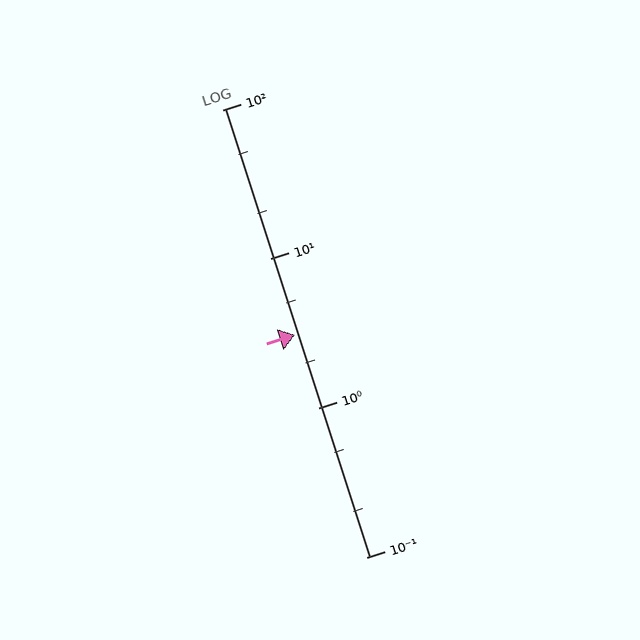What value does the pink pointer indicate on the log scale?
The pointer indicates approximately 3.1.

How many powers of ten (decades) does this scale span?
The scale spans 3 decades, from 0.1 to 100.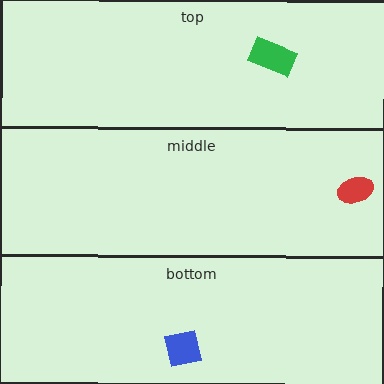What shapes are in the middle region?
The red ellipse.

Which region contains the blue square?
The bottom region.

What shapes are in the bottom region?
The blue square.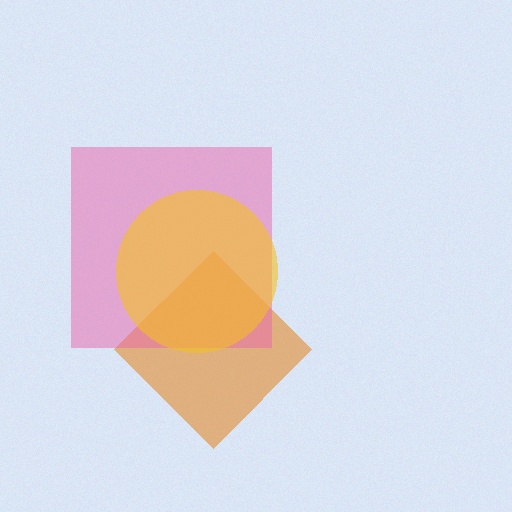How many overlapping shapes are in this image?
There are 3 overlapping shapes in the image.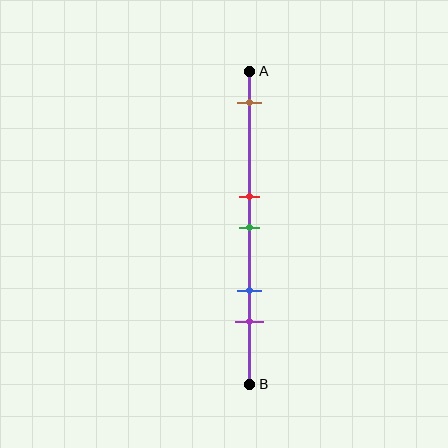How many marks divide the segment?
There are 5 marks dividing the segment.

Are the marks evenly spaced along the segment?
No, the marks are not evenly spaced.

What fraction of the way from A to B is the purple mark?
The purple mark is approximately 80% (0.8) of the way from A to B.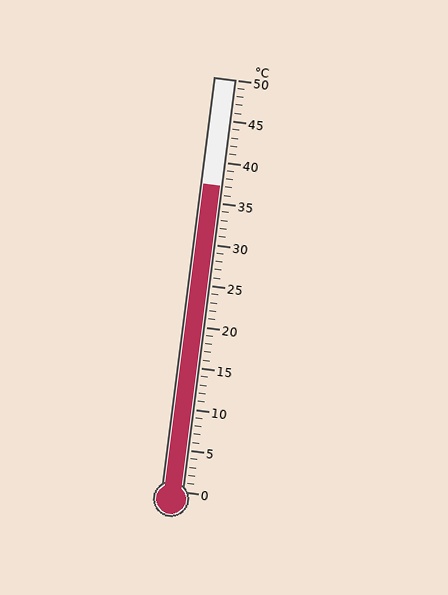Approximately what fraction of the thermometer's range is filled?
The thermometer is filled to approximately 75% of its range.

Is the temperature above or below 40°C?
The temperature is below 40°C.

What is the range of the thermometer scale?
The thermometer scale ranges from 0°C to 50°C.